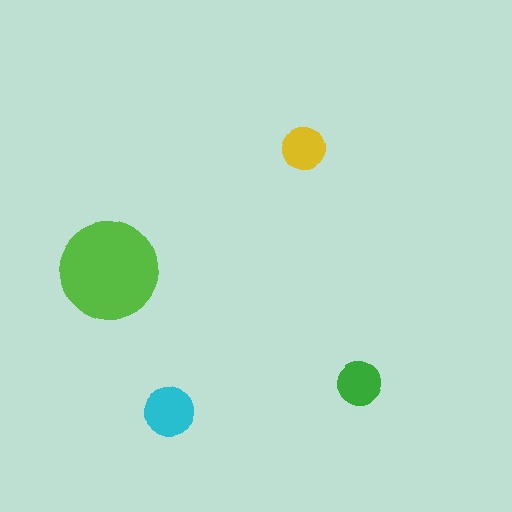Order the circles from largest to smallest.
the lime one, the cyan one, the green one, the yellow one.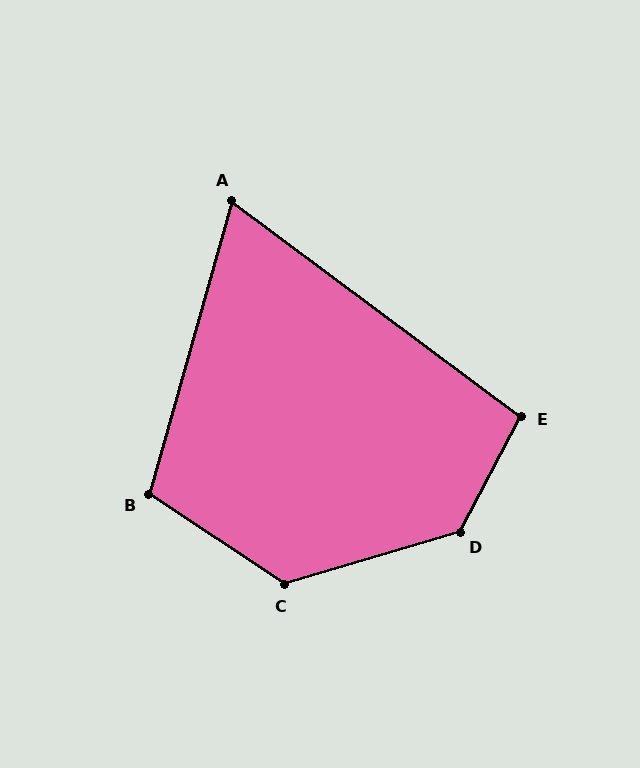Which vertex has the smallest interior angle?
A, at approximately 69 degrees.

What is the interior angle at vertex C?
Approximately 130 degrees (obtuse).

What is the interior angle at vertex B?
Approximately 108 degrees (obtuse).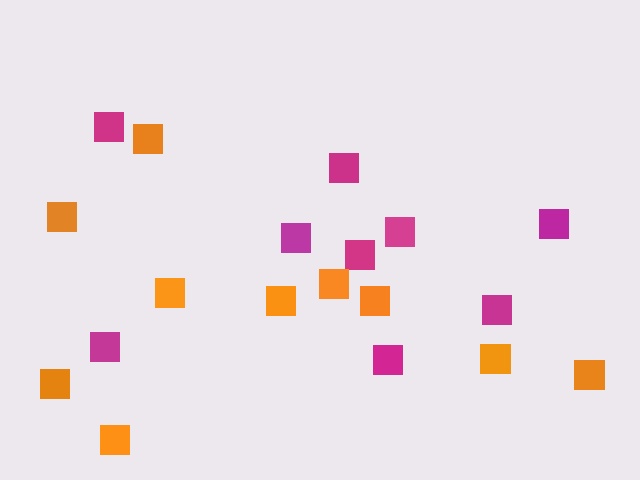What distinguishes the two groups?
There are 2 groups: one group of magenta squares (9) and one group of orange squares (10).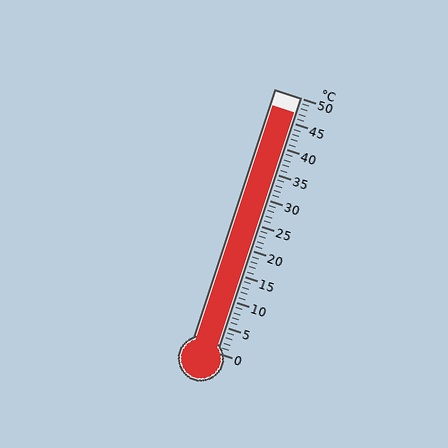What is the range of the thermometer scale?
The thermometer scale ranges from 0°C to 50°C.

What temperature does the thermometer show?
The thermometer shows approximately 47°C.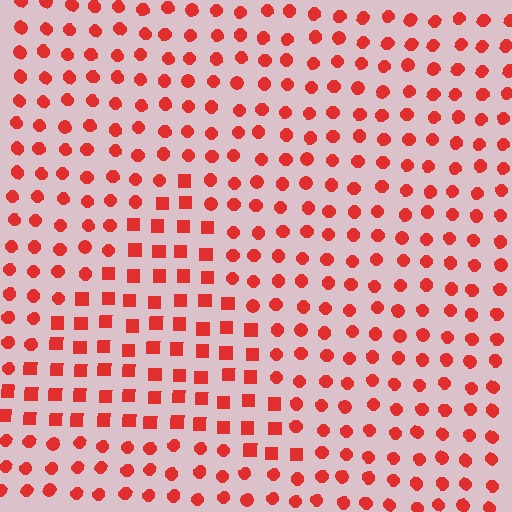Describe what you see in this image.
The image is filled with small red elements arranged in a uniform grid. A triangle-shaped region contains squares, while the surrounding area contains circles. The boundary is defined purely by the change in element shape.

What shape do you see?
I see a triangle.